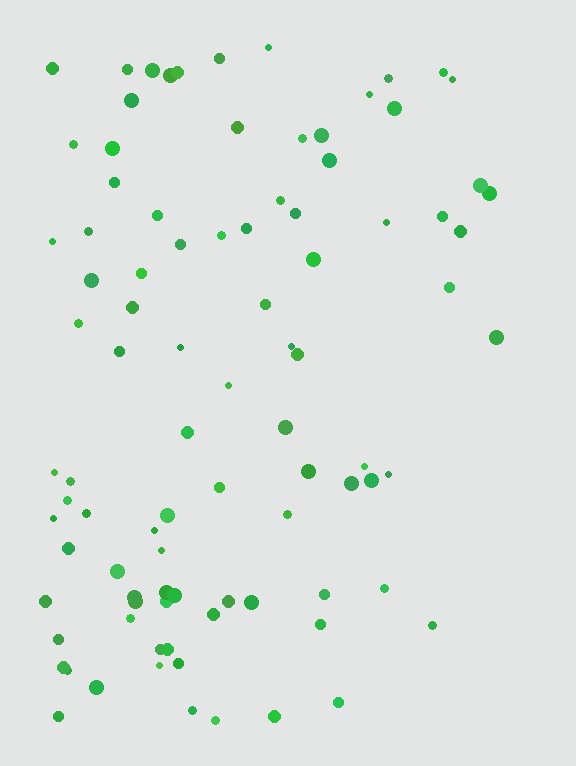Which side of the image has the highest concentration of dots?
The left.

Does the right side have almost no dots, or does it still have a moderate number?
Still a moderate number, just noticeably fewer than the left.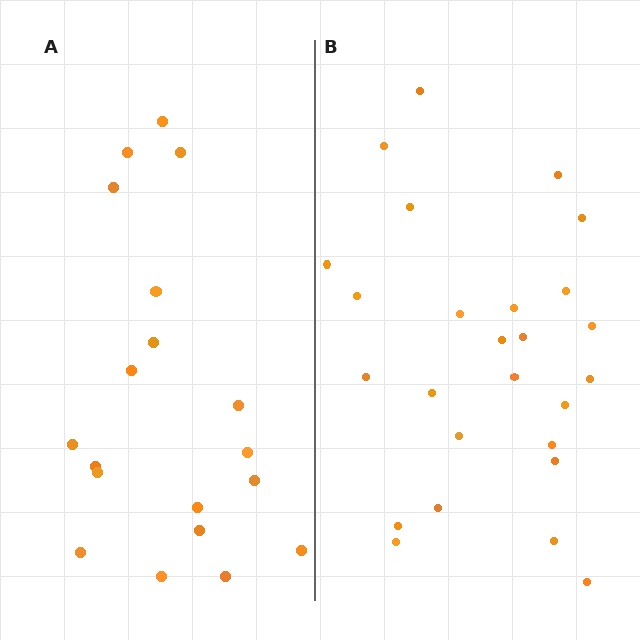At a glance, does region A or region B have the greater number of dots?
Region B (the right region) has more dots.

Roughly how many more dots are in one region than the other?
Region B has roughly 8 or so more dots than region A.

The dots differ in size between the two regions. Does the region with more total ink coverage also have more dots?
No. Region A has more total ink coverage because its dots are larger, but region B actually contains more individual dots. Total area can be misleading — the number of items is what matters here.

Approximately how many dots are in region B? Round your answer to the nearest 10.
About 30 dots. (The exact count is 26, which rounds to 30.)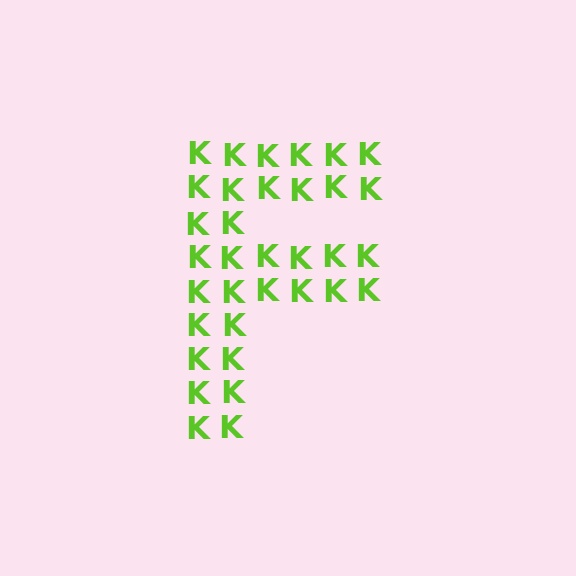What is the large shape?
The large shape is the letter F.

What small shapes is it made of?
It is made of small letter K's.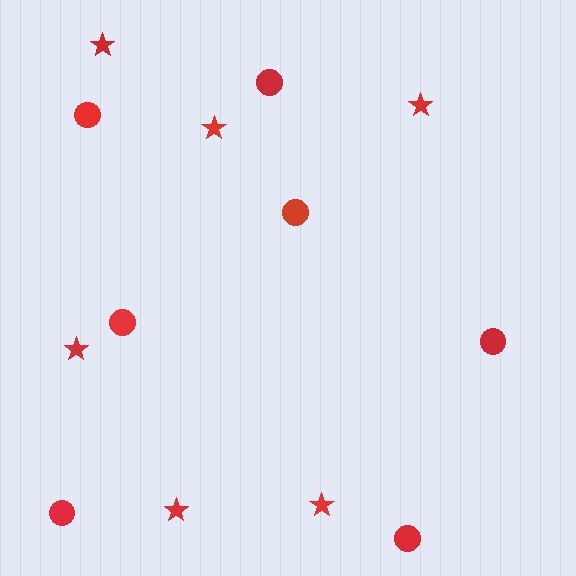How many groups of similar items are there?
There are 2 groups: one group of stars (6) and one group of circles (7).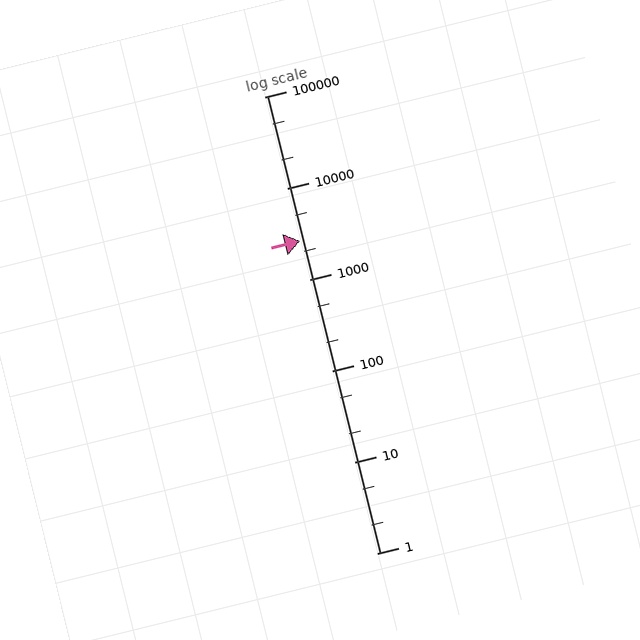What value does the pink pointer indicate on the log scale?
The pointer indicates approximately 2600.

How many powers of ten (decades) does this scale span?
The scale spans 5 decades, from 1 to 100000.